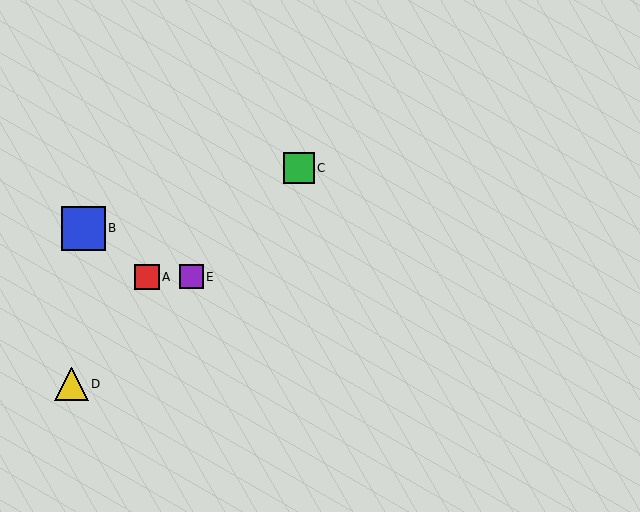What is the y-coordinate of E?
Object E is at y≈277.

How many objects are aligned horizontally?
2 objects (A, E) are aligned horizontally.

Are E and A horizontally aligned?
Yes, both are at y≈277.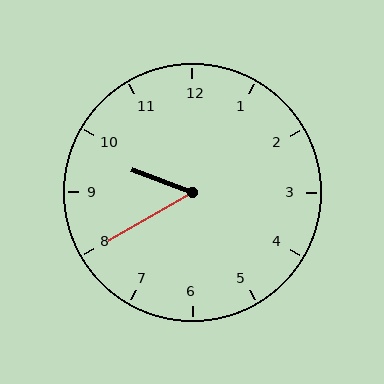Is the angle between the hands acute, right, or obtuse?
It is acute.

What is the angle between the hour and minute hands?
Approximately 50 degrees.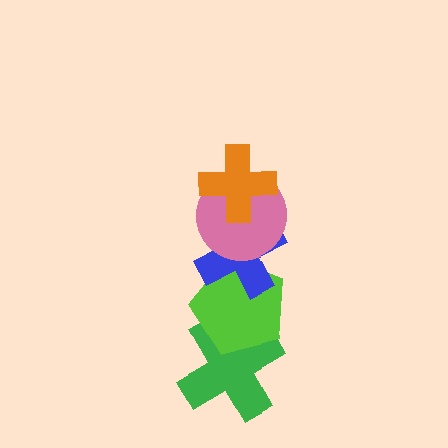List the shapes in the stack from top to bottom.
From top to bottom: the orange cross, the pink circle, the blue cross, the lime pentagon, the green cross.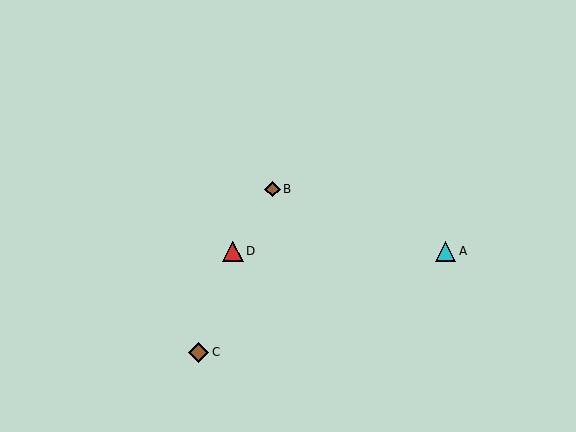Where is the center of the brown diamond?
The center of the brown diamond is at (273, 189).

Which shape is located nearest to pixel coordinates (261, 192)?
The brown diamond (labeled B) at (273, 189) is nearest to that location.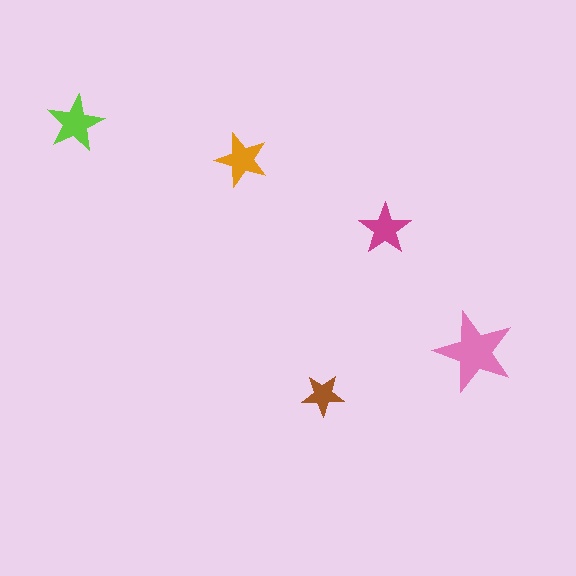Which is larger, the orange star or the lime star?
The lime one.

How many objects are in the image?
There are 5 objects in the image.